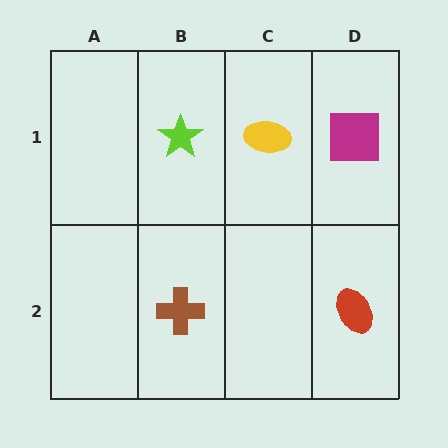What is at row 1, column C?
A yellow ellipse.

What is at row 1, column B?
A lime star.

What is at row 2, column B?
A brown cross.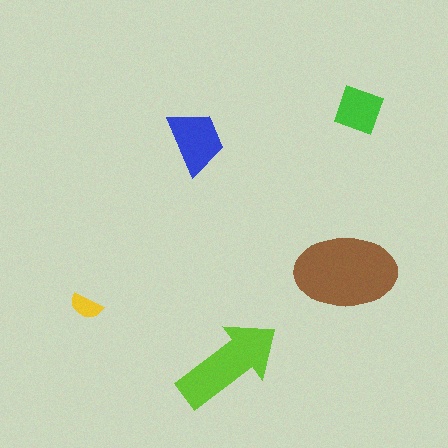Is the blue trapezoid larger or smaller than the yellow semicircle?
Larger.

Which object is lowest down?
The lime arrow is bottommost.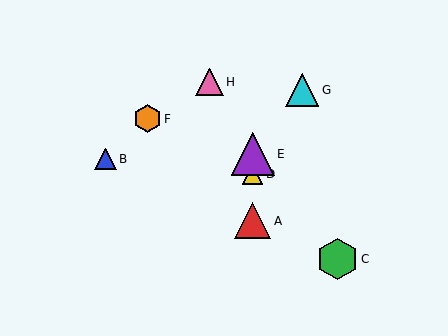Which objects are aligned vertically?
Objects A, D, E are aligned vertically.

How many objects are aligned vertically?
3 objects (A, D, E) are aligned vertically.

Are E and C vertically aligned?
No, E is at x≈253 and C is at x≈338.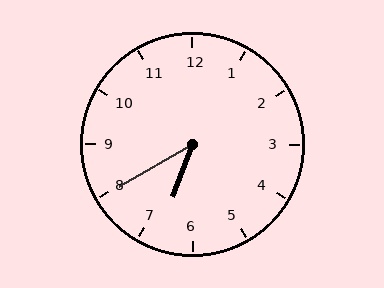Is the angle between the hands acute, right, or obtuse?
It is acute.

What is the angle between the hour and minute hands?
Approximately 40 degrees.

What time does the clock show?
6:40.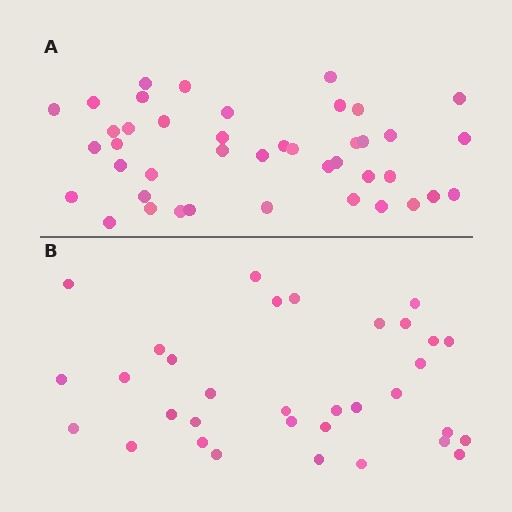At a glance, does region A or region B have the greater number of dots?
Region A (the top region) has more dots.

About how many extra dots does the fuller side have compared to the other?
Region A has roughly 8 or so more dots than region B.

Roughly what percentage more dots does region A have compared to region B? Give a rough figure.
About 25% more.